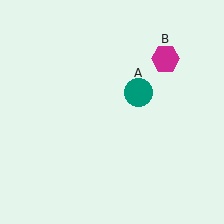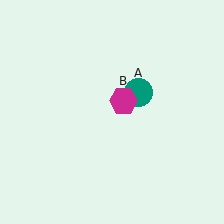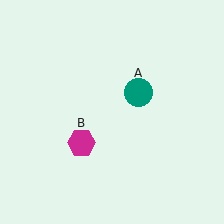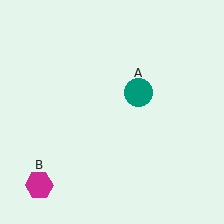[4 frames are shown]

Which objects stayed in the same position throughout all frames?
Teal circle (object A) remained stationary.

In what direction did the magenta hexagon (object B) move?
The magenta hexagon (object B) moved down and to the left.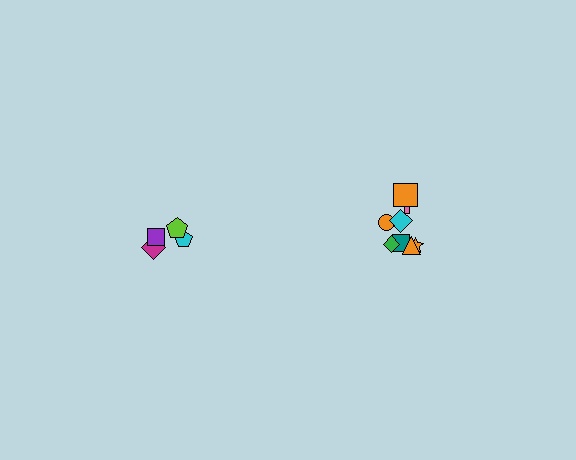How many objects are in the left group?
There are 4 objects.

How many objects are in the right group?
There are 8 objects.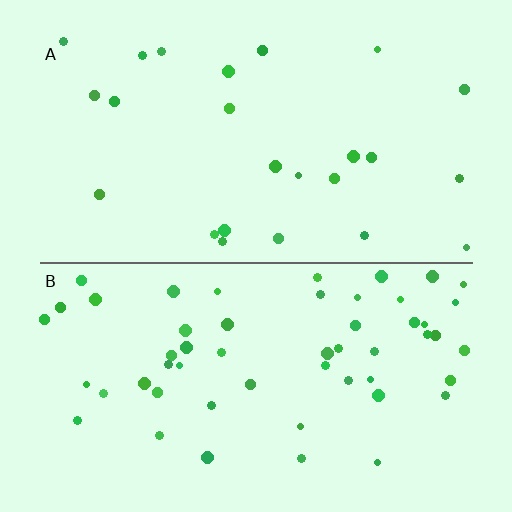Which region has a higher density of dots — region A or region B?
B (the bottom).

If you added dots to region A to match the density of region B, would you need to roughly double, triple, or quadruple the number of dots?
Approximately double.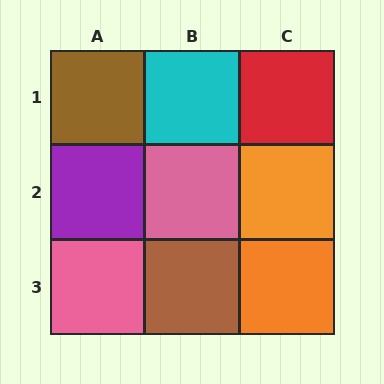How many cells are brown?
2 cells are brown.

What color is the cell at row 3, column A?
Pink.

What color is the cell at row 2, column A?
Purple.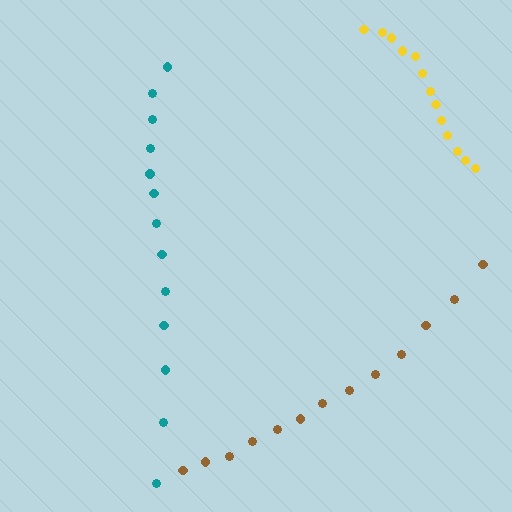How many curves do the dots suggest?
There are 3 distinct paths.